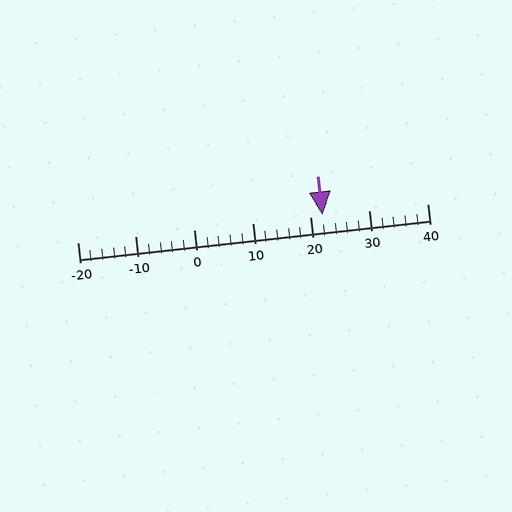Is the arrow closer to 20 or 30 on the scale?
The arrow is closer to 20.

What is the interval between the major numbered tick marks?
The major tick marks are spaced 10 units apart.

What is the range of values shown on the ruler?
The ruler shows values from -20 to 40.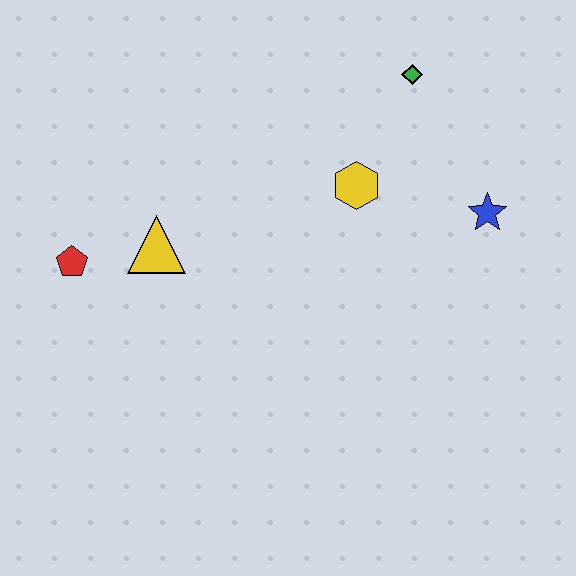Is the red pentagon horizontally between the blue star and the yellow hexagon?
No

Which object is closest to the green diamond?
The yellow hexagon is closest to the green diamond.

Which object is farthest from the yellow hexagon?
The red pentagon is farthest from the yellow hexagon.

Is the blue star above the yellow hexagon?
No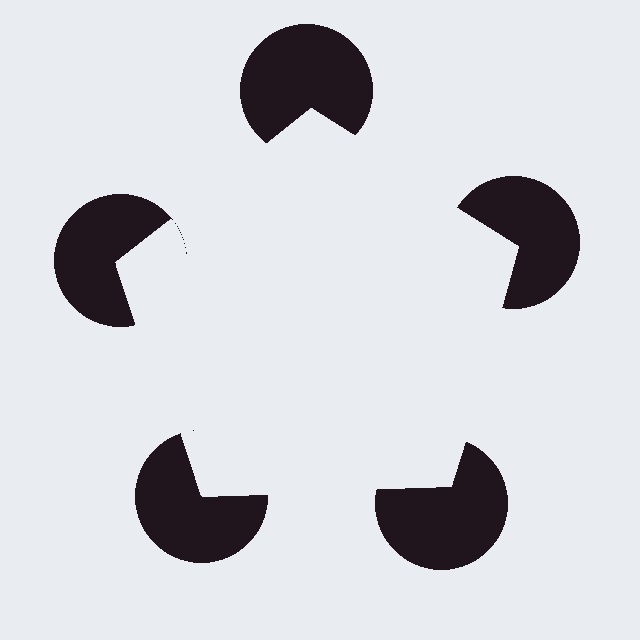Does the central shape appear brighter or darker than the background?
It typically appears slightly brighter than the background, even though no actual brightness change is drawn.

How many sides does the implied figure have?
5 sides.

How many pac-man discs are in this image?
There are 5 — one at each vertex of the illusory pentagon.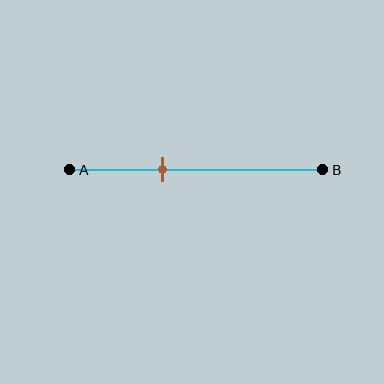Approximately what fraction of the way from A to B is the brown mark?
The brown mark is approximately 35% of the way from A to B.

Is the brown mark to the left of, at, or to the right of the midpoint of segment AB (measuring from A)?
The brown mark is to the left of the midpoint of segment AB.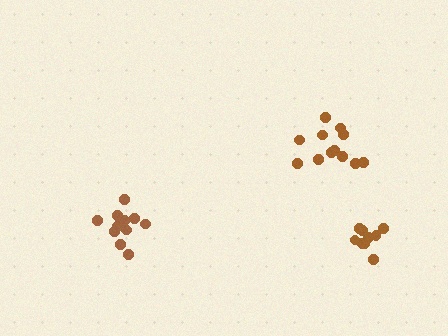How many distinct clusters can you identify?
There are 3 distinct clusters.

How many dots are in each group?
Group 1: 9 dots, Group 2: 12 dots, Group 3: 11 dots (32 total).